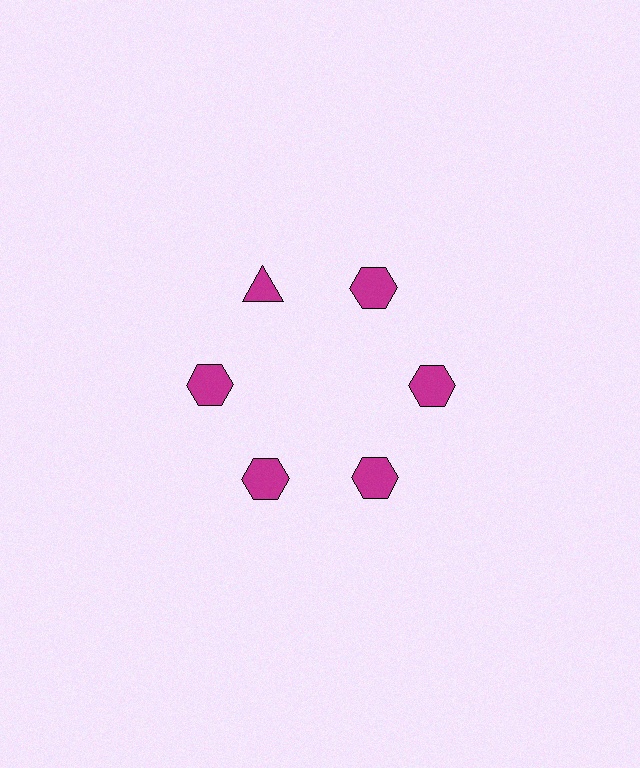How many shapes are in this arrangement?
There are 6 shapes arranged in a ring pattern.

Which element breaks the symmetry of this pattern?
The magenta triangle at roughly the 11 o'clock position breaks the symmetry. All other shapes are magenta hexagons.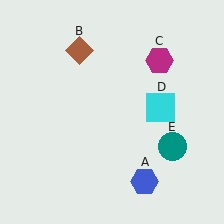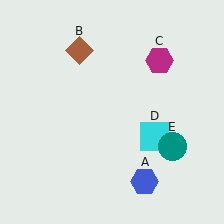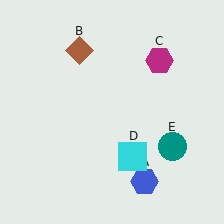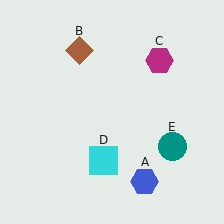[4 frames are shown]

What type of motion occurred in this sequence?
The cyan square (object D) rotated clockwise around the center of the scene.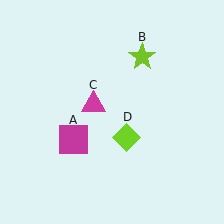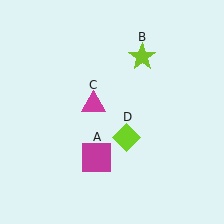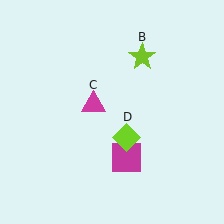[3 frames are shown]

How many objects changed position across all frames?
1 object changed position: magenta square (object A).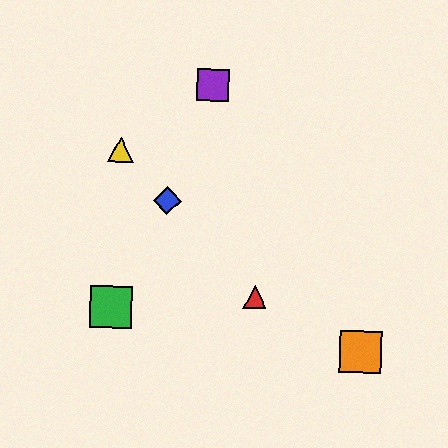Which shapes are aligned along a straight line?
The red triangle, the blue diamond, the yellow triangle are aligned along a straight line.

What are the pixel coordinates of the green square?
The green square is at (111, 307).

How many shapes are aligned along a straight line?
3 shapes (the red triangle, the blue diamond, the yellow triangle) are aligned along a straight line.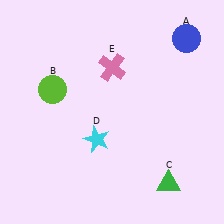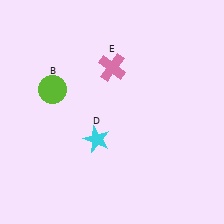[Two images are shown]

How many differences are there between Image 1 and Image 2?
There are 2 differences between the two images.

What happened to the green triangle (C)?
The green triangle (C) was removed in Image 2. It was in the bottom-right area of Image 1.